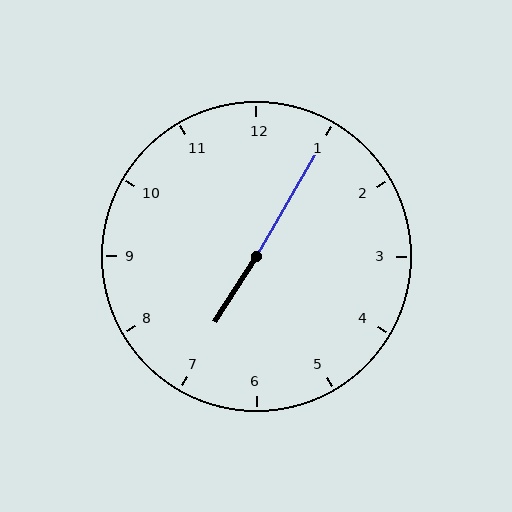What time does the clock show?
7:05.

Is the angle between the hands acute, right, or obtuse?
It is obtuse.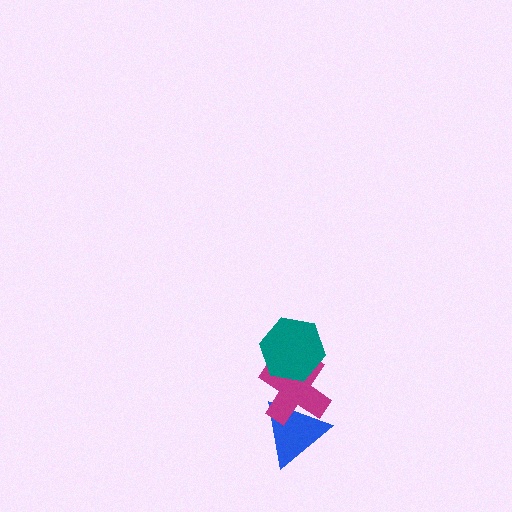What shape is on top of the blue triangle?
The magenta cross is on top of the blue triangle.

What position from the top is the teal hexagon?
The teal hexagon is 1st from the top.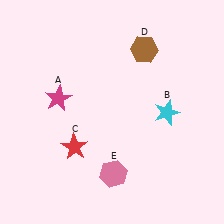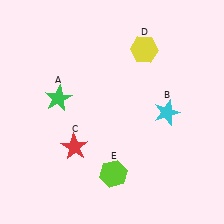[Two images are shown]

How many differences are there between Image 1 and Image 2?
There are 3 differences between the two images.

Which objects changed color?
A changed from magenta to green. D changed from brown to yellow. E changed from pink to lime.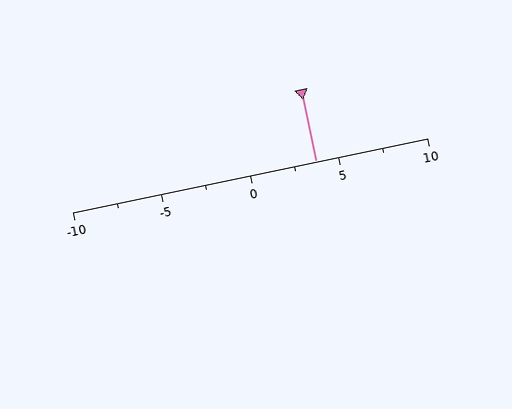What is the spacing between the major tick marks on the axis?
The major ticks are spaced 5 apart.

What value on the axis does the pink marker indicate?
The marker indicates approximately 3.8.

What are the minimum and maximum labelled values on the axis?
The axis runs from -10 to 10.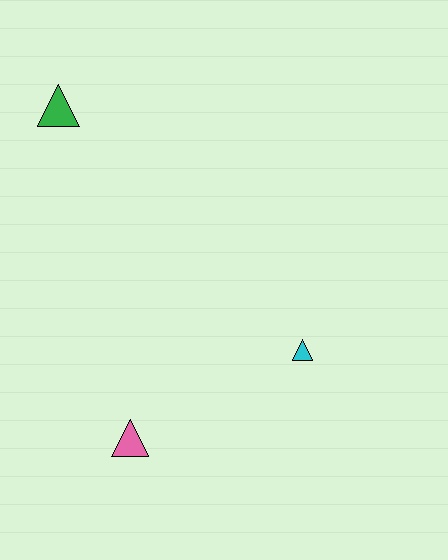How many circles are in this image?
There are no circles.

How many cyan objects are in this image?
There is 1 cyan object.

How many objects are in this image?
There are 3 objects.